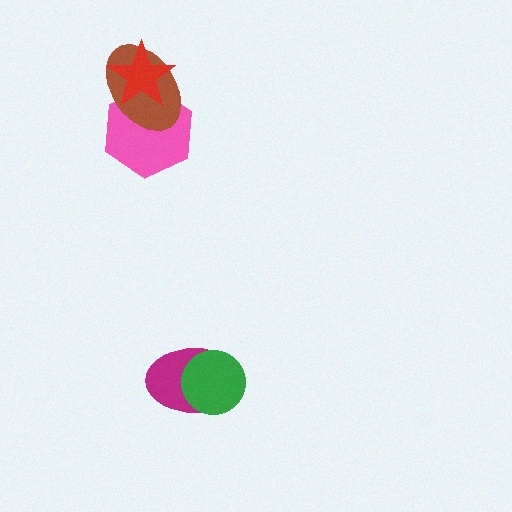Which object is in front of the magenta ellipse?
The green circle is in front of the magenta ellipse.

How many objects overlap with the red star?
2 objects overlap with the red star.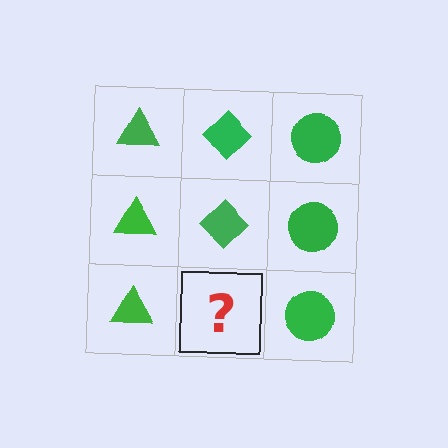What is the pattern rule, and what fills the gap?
The rule is that each column has a consistent shape. The gap should be filled with a green diamond.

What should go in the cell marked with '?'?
The missing cell should contain a green diamond.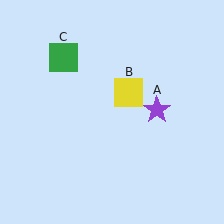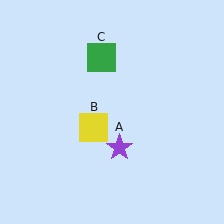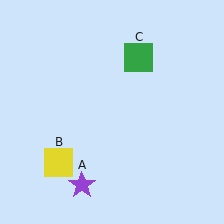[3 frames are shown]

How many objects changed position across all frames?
3 objects changed position: purple star (object A), yellow square (object B), green square (object C).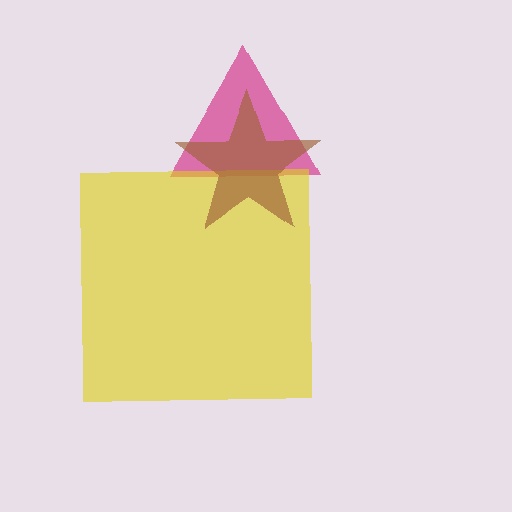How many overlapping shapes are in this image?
There are 3 overlapping shapes in the image.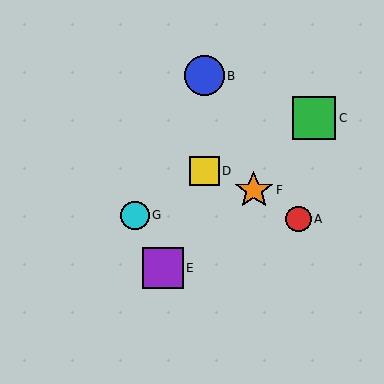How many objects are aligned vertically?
2 objects (B, D) are aligned vertically.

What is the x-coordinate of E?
Object E is at x≈163.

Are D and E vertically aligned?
No, D is at x≈204 and E is at x≈163.